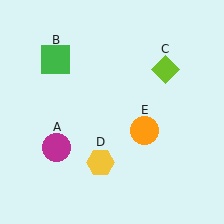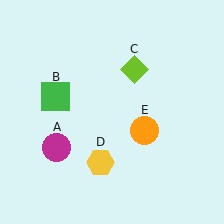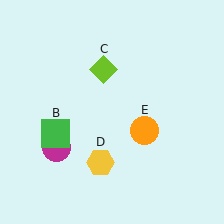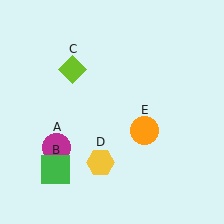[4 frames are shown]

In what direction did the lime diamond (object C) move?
The lime diamond (object C) moved left.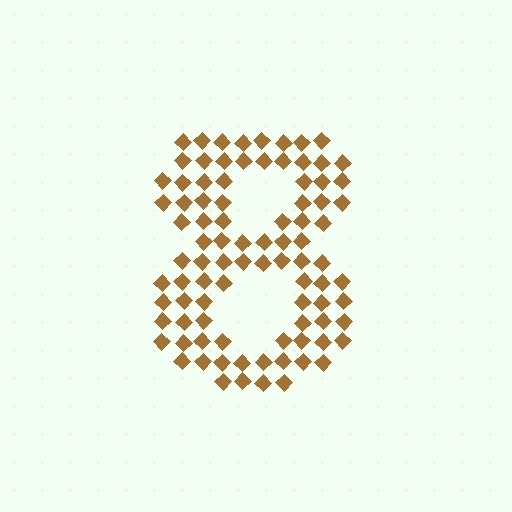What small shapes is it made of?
It is made of small diamonds.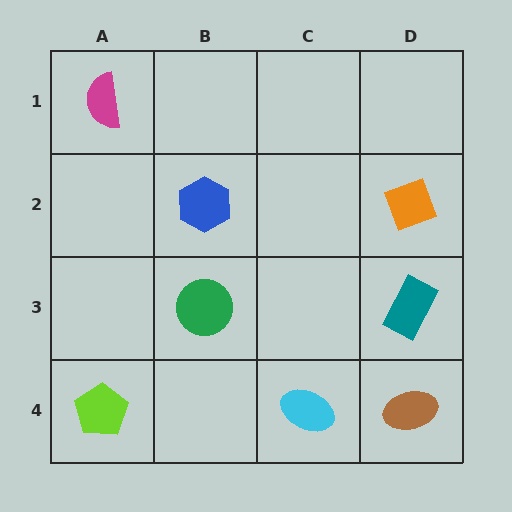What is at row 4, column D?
A brown ellipse.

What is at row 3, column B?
A green circle.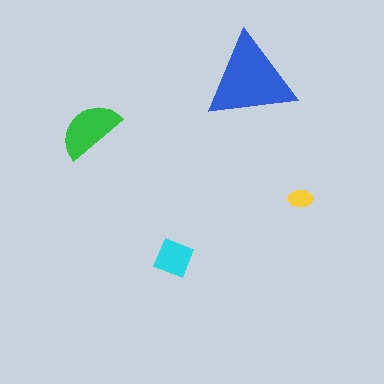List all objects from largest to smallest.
The blue triangle, the green semicircle, the cyan diamond, the yellow ellipse.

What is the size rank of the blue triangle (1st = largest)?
1st.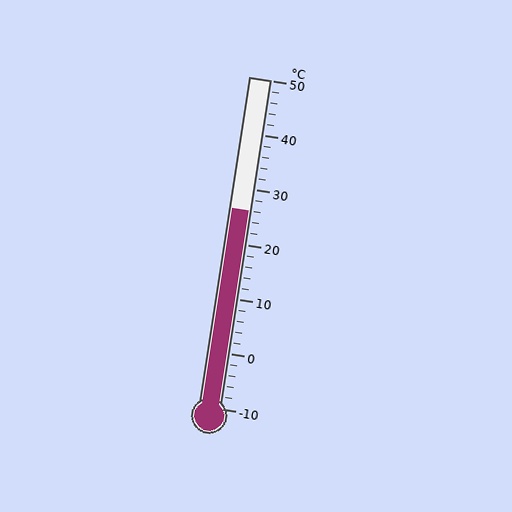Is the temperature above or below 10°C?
The temperature is above 10°C.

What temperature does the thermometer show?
The thermometer shows approximately 26°C.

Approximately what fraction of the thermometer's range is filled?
The thermometer is filled to approximately 60% of its range.